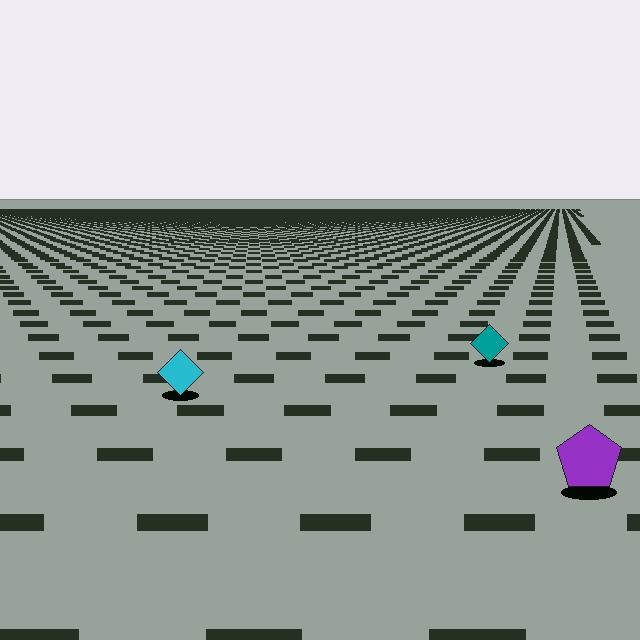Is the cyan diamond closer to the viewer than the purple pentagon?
No. The purple pentagon is closer — you can tell from the texture gradient: the ground texture is coarser near it.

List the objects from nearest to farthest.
From nearest to farthest: the purple pentagon, the cyan diamond, the teal diamond.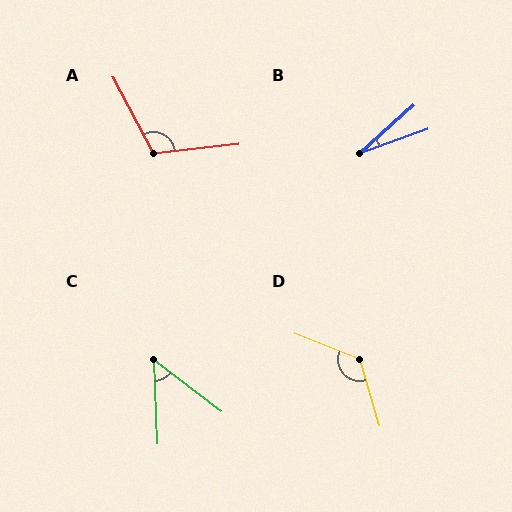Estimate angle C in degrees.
Approximately 51 degrees.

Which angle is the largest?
D, at approximately 128 degrees.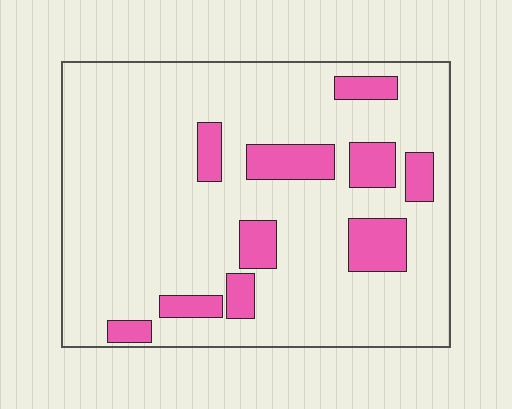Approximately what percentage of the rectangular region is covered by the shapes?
Approximately 15%.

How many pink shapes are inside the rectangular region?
10.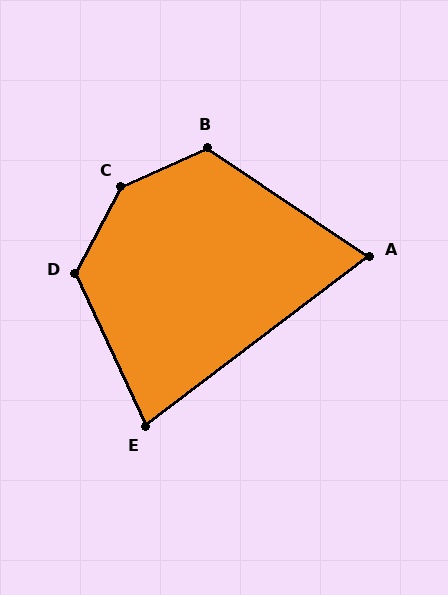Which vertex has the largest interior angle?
C, at approximately 143 degrees.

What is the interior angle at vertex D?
Approximately 127 degrees (obtuse).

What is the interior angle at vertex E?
Approximately 77 degrees (acute).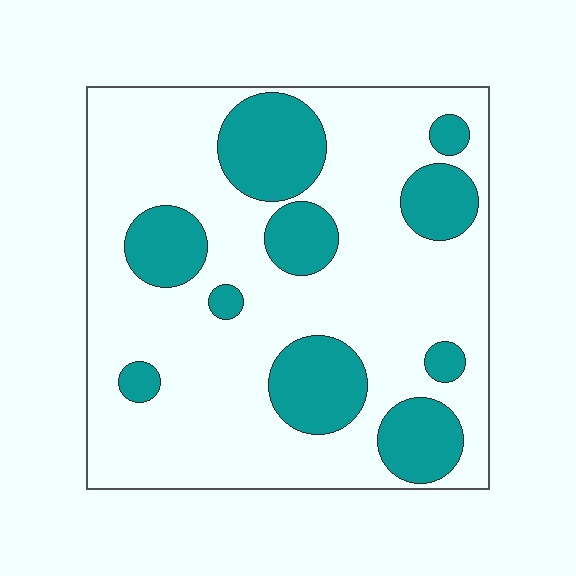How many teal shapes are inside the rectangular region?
10.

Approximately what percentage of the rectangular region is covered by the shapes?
Approximately 25%.